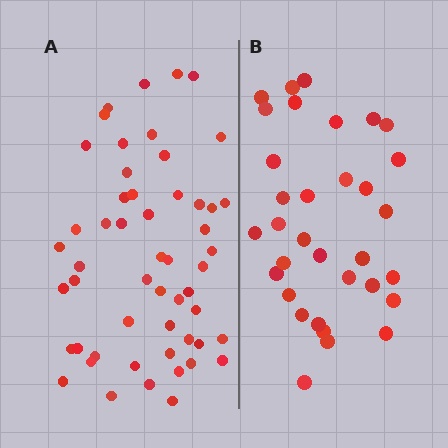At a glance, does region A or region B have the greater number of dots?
Region A (the left region) has more dots.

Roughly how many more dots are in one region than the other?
Region A has approximately 20 more dots than region B.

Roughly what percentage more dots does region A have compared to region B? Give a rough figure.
About 60% more.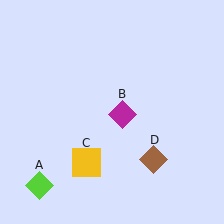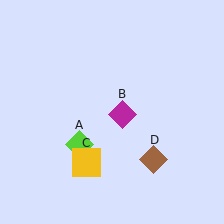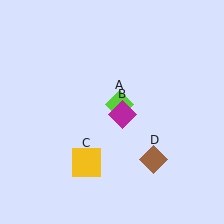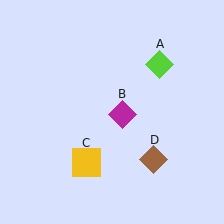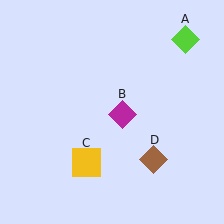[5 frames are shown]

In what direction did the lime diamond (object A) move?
The lime diamond (object A) moved up and to the right.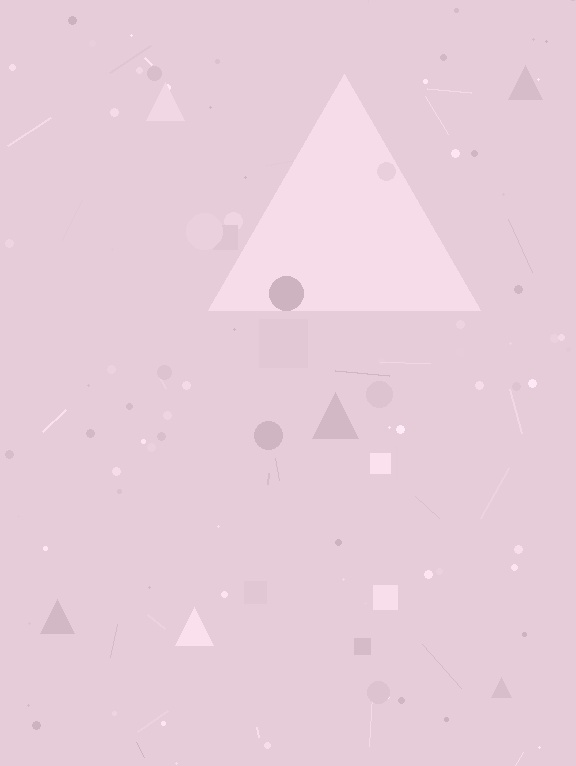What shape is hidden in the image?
A triangle is hidden in the image.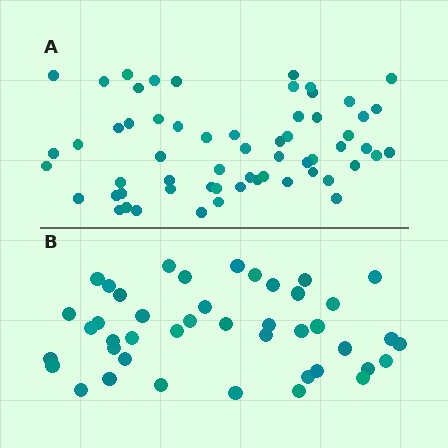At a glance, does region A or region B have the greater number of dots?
Region A (the top region) has more dots.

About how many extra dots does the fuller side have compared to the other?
Region A has approximately 15 more dots than region B.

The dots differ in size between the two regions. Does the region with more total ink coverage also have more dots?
No. Region B has more total ink coverage because its dots are larger, but region A actually contains more individual dots. Total area can be misleading — the number of items is what matters here.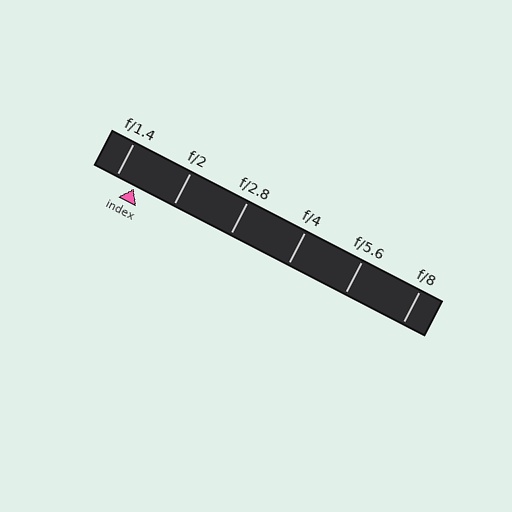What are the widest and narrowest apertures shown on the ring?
The widest aperture shown is f/1.4 and the narrowest is f/8.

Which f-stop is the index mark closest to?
The index mark is closest to f/1.4.